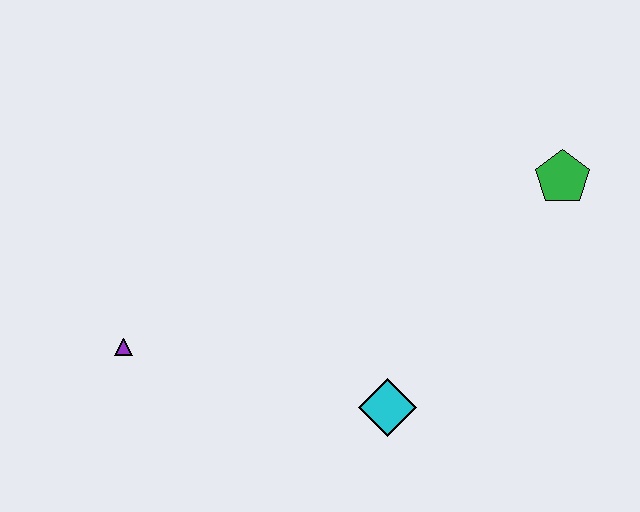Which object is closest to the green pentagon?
The cyan diamond is closest to the green pentagon.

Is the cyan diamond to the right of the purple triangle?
Yes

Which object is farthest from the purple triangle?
The green pentagon is farthest from the purple triangle.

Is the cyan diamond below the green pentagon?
Yes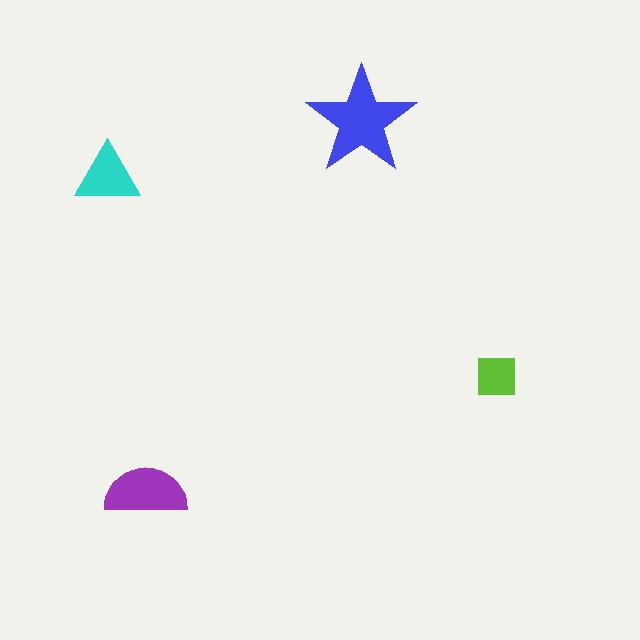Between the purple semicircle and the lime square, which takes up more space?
The purple semicircle.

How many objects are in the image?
There are 4 objects in the image.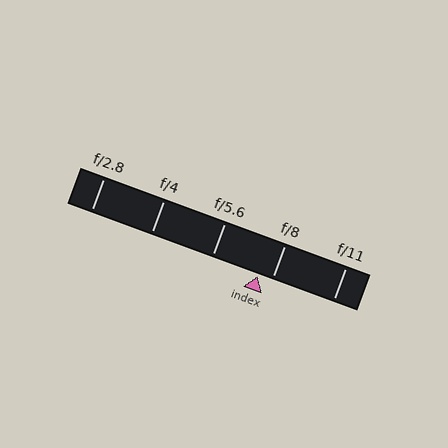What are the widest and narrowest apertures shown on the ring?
The widest aperture shown is f/2.8 and the narrowest is f/11.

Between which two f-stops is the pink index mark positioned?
The index mark is between f/5.6 and f/8.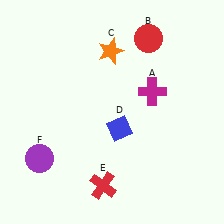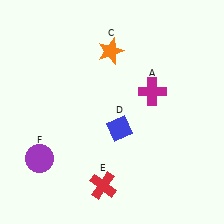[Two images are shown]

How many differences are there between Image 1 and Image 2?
There is 1 difference between the two images.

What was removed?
The red circle (B) was removed in Image 2.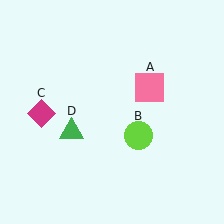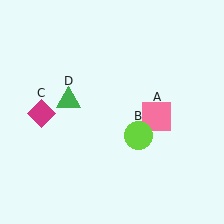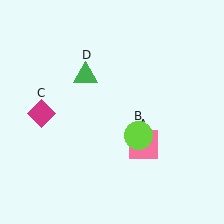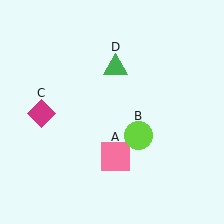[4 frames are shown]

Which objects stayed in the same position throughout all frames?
Lime circle (object B) and magenta diamond (object C) remained stationary.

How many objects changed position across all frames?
2 objects changed position: pink square (object A), green triangle (object D).